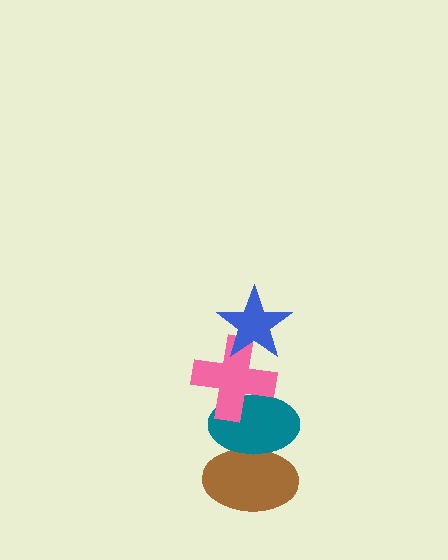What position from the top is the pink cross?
The pink cross is 2nd from the top.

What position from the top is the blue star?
The blue star is 1st from the top.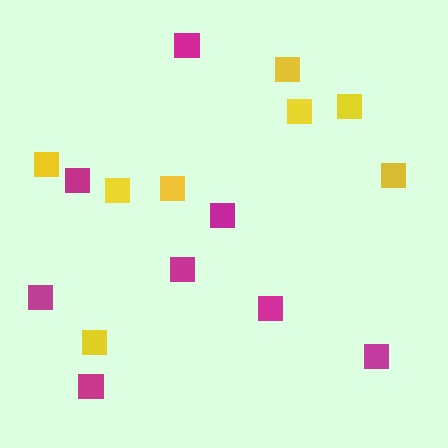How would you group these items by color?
There are 2 groups: one group of magenta squares (8) and one group of yellow squares (8).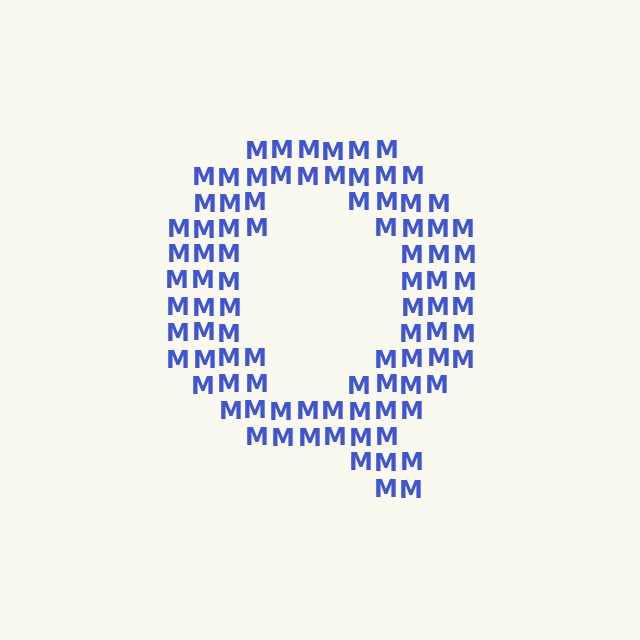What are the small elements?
The small elements are letter M's.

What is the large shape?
The large shape is the letter Q.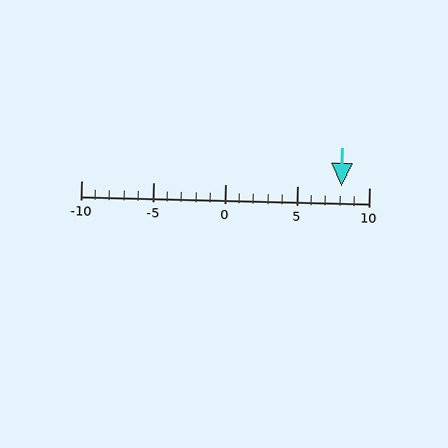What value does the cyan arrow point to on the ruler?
The cyan arrow points to approximately 8.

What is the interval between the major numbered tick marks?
The major tick marks are spaced 5 units apart.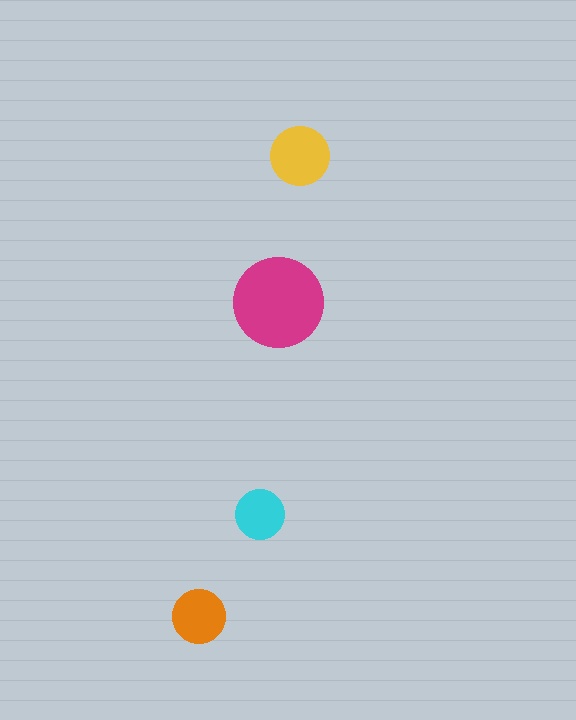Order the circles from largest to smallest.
the magenta one, the yellow one, the orange one, the cyan one.